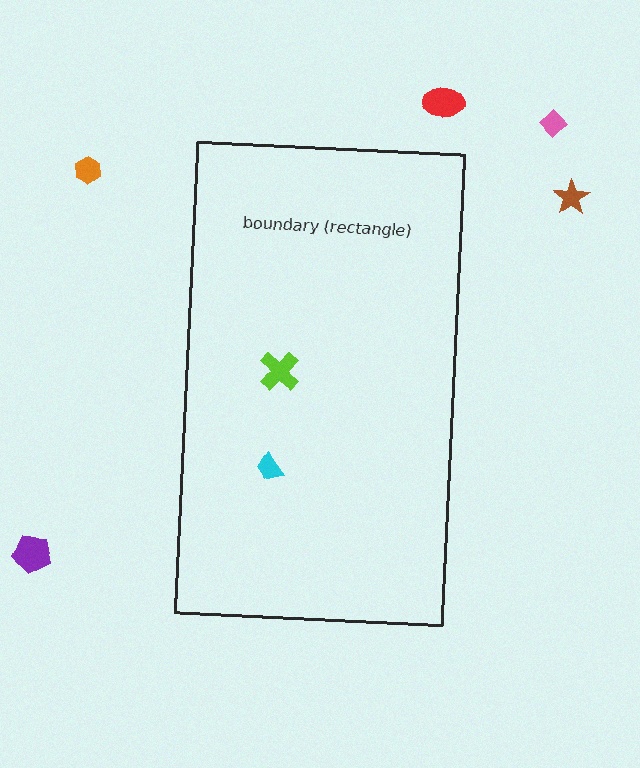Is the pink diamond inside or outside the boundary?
Outside.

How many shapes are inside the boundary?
2 inside, 5 outside.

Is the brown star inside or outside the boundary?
Outside.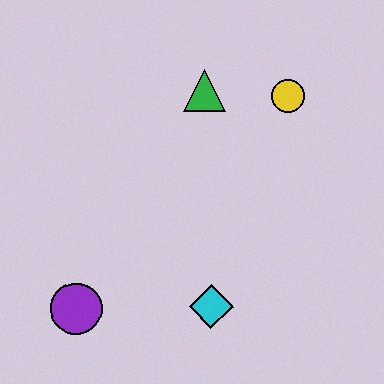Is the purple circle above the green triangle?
No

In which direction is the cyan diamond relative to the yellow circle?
The cyan diamond is below the yellow circle.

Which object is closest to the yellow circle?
The green triangle is closest to the yellow circle.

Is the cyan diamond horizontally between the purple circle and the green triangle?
No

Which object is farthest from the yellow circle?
The purple circle is farthest from the yellow circle.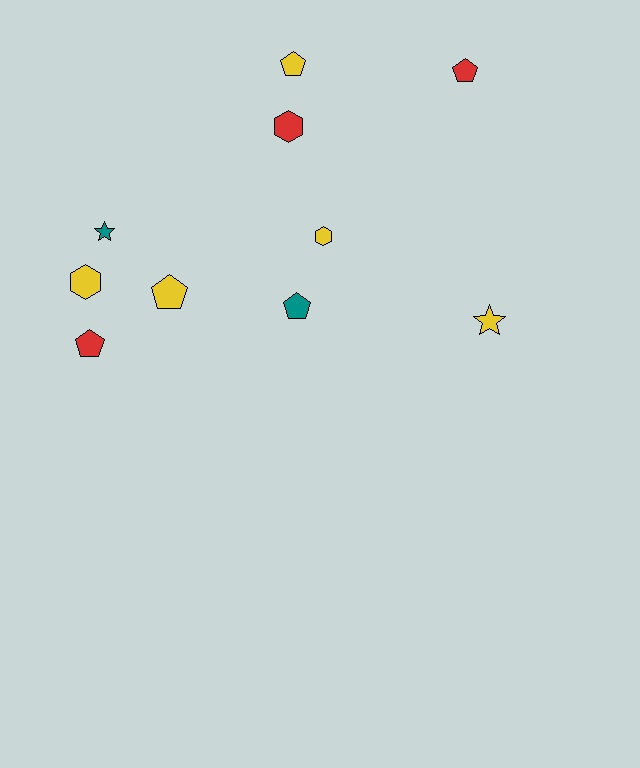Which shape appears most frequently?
Pentagon, with 5 objects.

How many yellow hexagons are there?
There are 2 yellow hexagons.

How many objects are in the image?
There are 10 objects.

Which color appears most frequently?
Yellow, with 5 objects.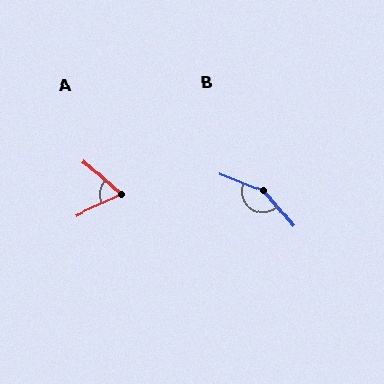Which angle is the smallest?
A, at approximately 66 degrees.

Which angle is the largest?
B, at approximately 152 degrees.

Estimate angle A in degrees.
Approximately 66 degrees.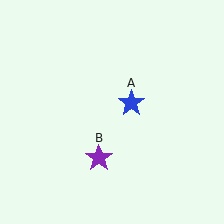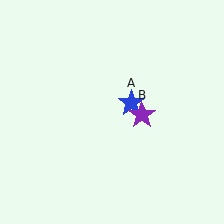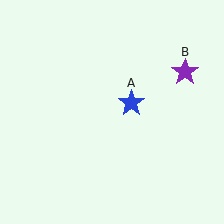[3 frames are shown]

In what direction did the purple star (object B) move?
The purple star (object B) moved up and to the right.